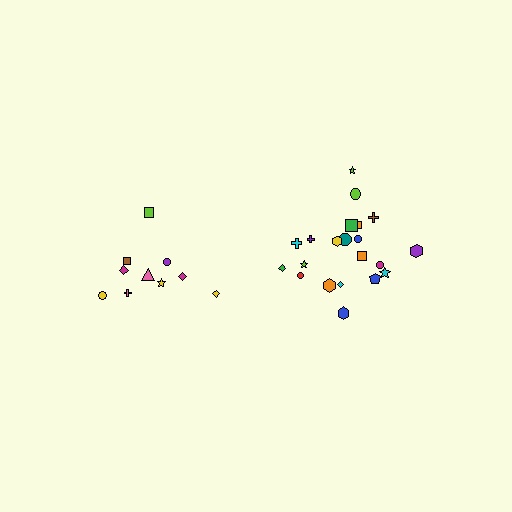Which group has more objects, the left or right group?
The right group.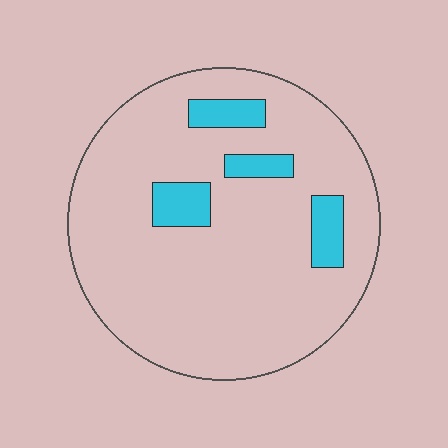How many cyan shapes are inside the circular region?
4.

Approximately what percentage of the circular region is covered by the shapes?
Approximately 10%.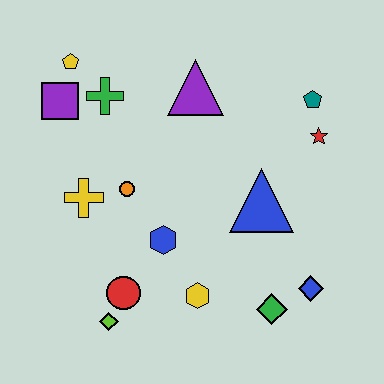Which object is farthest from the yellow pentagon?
The blue diamond is farthest from the yellow pentagon.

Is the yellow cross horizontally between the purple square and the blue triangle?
Yes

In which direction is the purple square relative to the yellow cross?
The purple square is above the yellow cross.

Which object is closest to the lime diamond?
The red circle is closest to the lime diamond.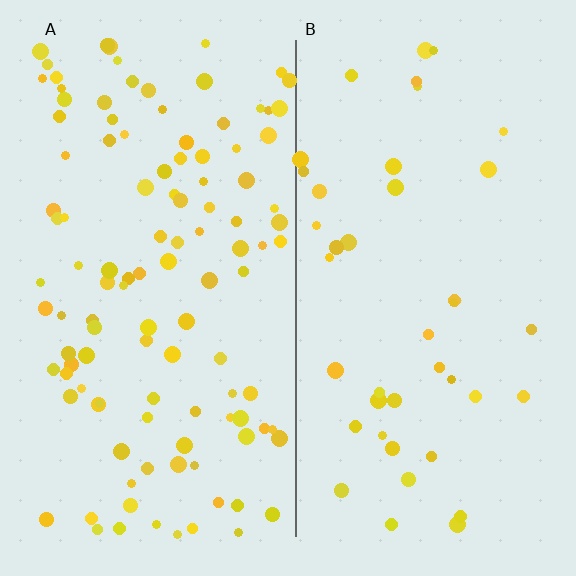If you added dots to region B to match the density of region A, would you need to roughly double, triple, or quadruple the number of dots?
Approximately triple.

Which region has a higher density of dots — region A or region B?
A (the left).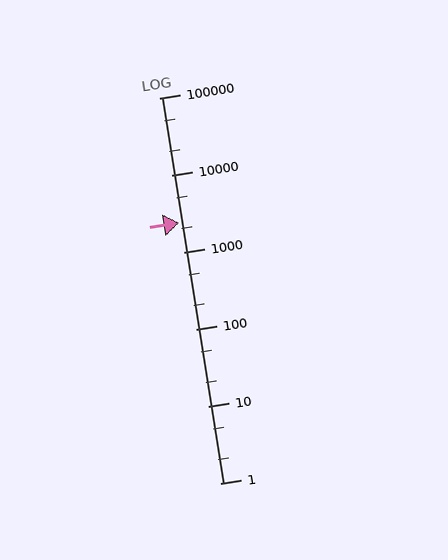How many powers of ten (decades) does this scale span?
The scale spans 5 decades, from 1 to 100000.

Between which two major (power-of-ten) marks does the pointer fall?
The pointer is between 1000 and 10000.